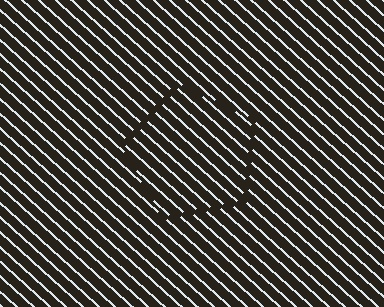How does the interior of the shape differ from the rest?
The interior of the shape contains the same grating, shifted by half a period — the contour is defined by the phase discontinuity where line-ends from the inner and outer gratings abut.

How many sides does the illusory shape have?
5 sides — the line-ends trace a pentagon.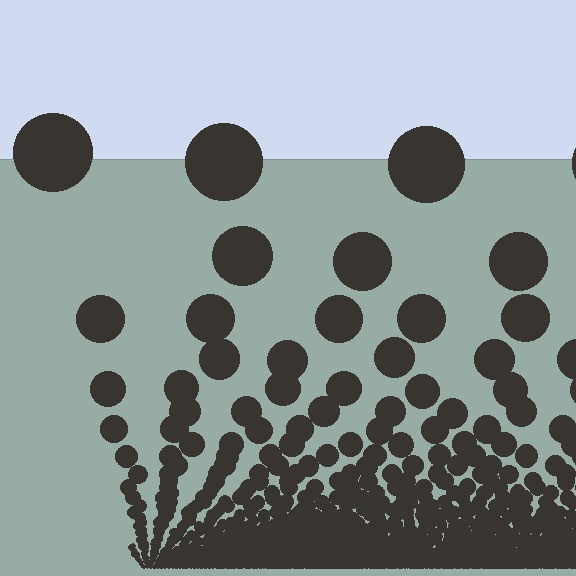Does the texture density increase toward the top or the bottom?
Density increases toward the bottom.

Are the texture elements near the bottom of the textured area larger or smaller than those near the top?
Smaller. The gradient is inverted — elements near the bottom are smaller and denser.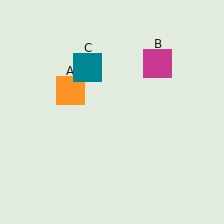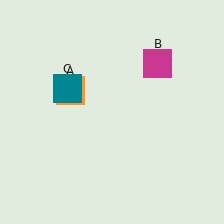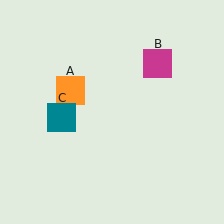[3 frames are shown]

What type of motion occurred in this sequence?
The teal square (object C) rotated counterclockwise around the center of the scene.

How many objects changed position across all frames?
1 object changed position: teal square (object C).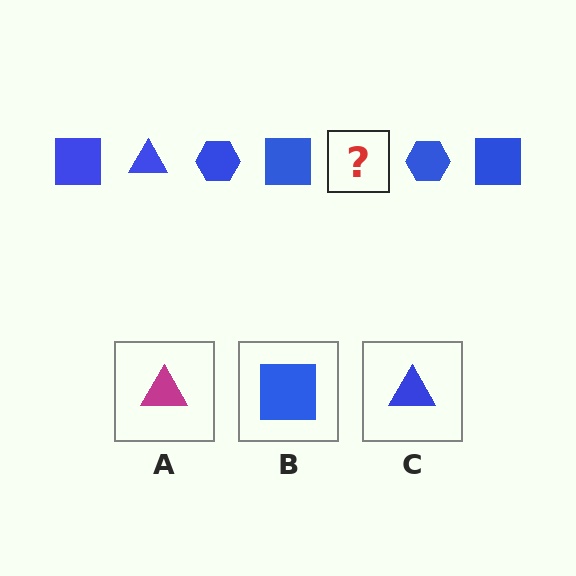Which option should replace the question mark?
Option C.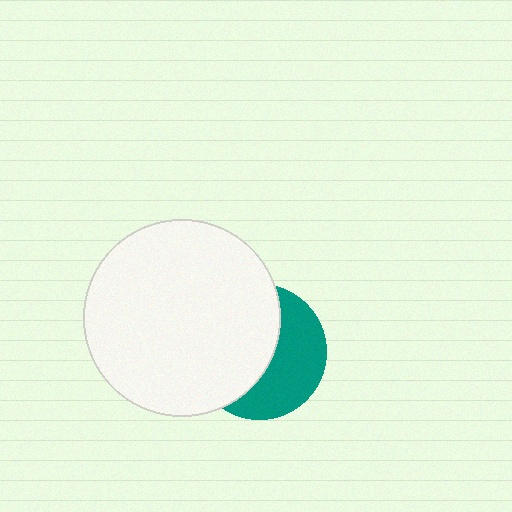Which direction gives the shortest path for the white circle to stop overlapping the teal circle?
Moving left gives the shortest separation.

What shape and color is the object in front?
The object in front is a white circle.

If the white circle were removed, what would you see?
You would see the complete teal circle.